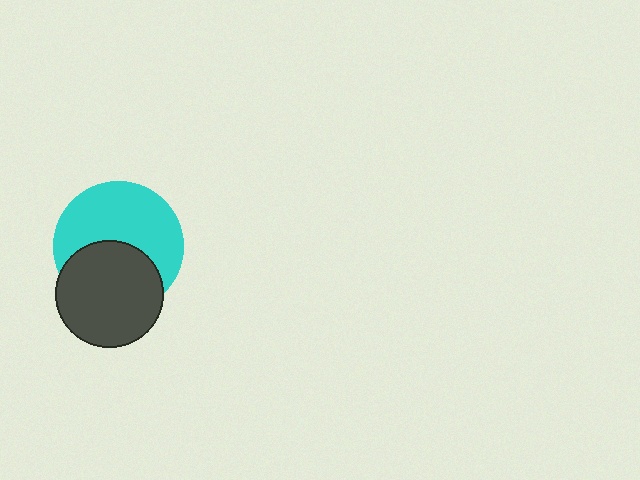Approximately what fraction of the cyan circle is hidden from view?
Roughly 41% of the cyan circle is hidden behind the dark gray circle.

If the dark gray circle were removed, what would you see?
You would see the complete cyan circle.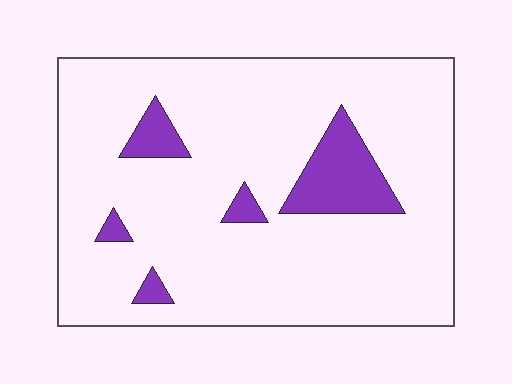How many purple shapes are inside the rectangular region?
5.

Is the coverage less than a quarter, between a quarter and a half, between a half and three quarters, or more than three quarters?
Less than a quarter.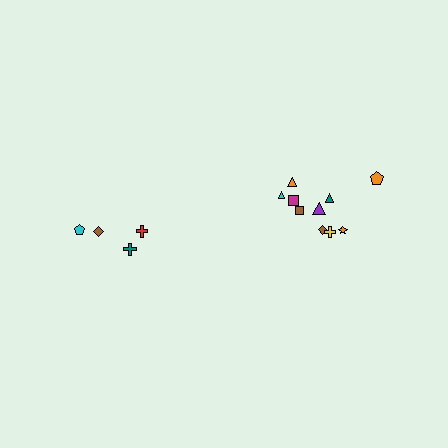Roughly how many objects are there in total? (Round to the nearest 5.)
Roughly 15 objects in total.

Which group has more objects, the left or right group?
The right group.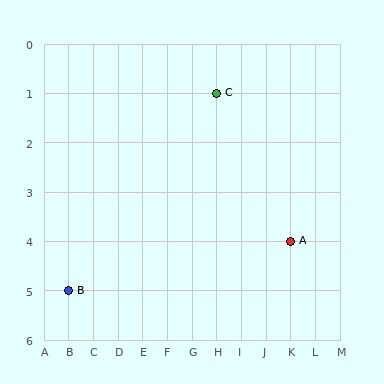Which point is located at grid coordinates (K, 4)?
Point A is at (K, 4).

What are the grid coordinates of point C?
Point C is at grid coordinates (H, 1).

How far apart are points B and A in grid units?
Points B and A are 9 columns and 1 row apart (about 9.1 grid units diagonally).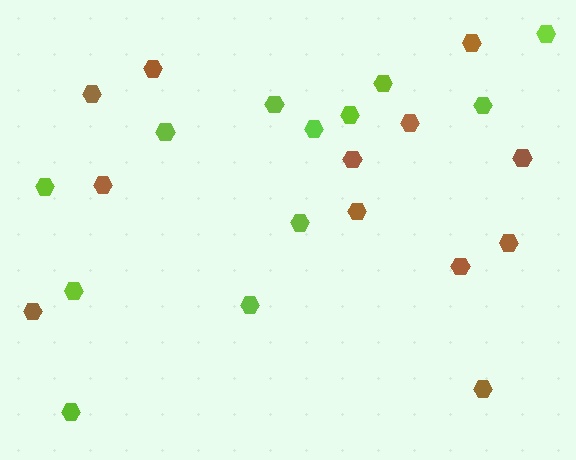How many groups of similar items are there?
There are 2 groups: one group of brown hexagons (12) and one group of lime hexagons (12).